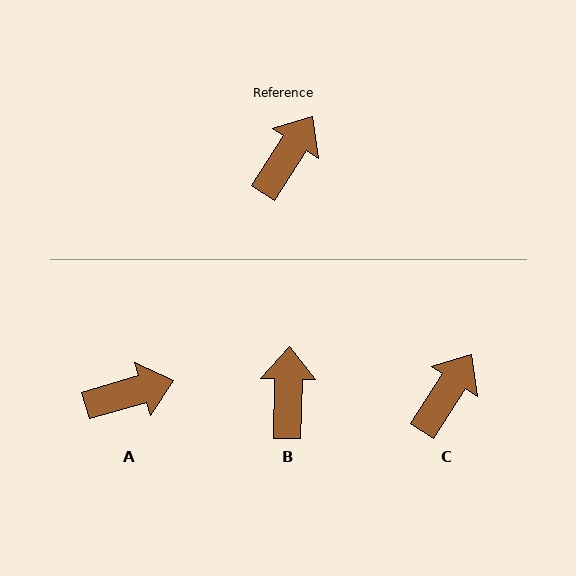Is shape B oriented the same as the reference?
No, it is off by about 32 degrees.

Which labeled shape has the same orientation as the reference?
C.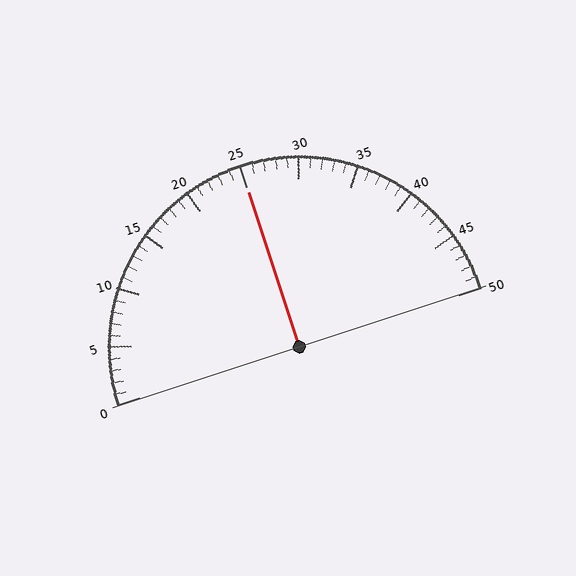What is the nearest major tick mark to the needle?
The nearest major tick mark is 25.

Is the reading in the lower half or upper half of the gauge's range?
The reading is in the upper half of the range (0 to 50).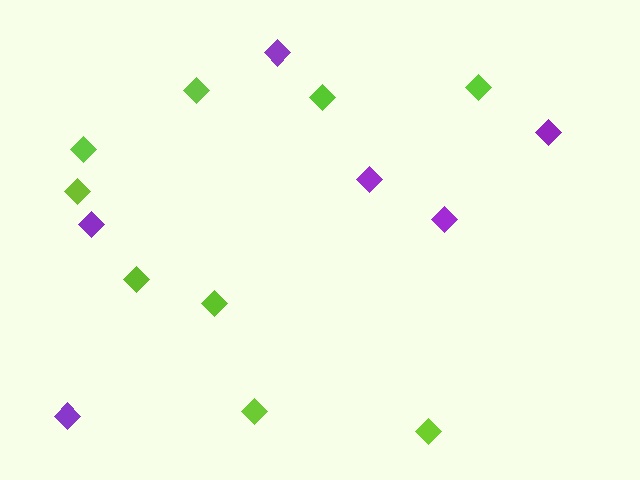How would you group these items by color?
There are 2 groups: one group of purple diamonds (6) and one group of lime diamonds (9).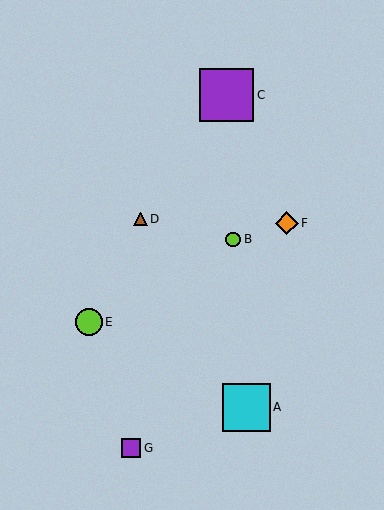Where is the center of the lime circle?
The center of the lime circle is at (89, 322).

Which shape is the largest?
The purple square (labeled C) is the largest.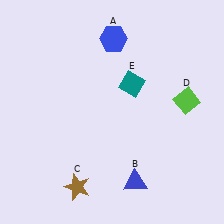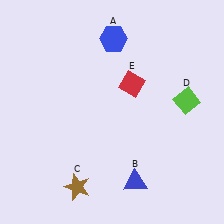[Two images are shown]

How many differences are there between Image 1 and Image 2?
There is 1 difference between the two images.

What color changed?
The diamond (E) changed from teal in Image 1 to red in Image 2.